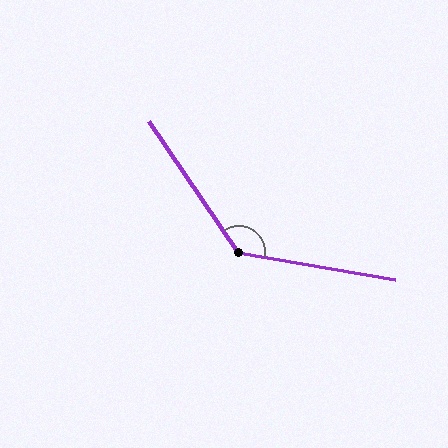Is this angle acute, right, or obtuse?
It is obtuse.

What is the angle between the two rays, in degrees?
Approximately 134 degrees.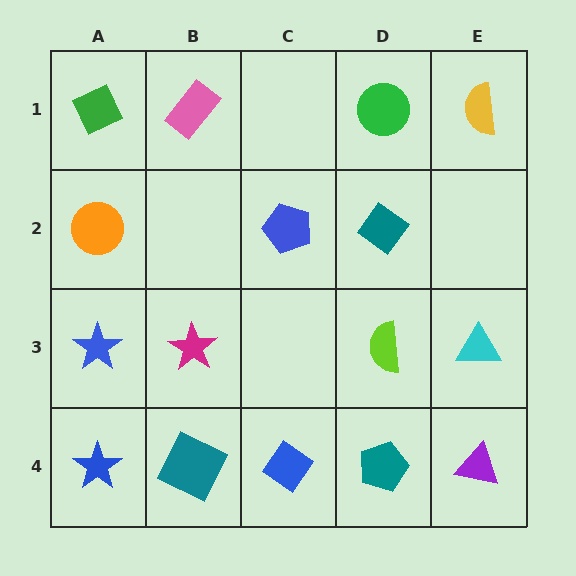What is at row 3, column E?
A cyan triangle.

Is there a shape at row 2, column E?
No, that cell is empty.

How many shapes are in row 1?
4 shapes.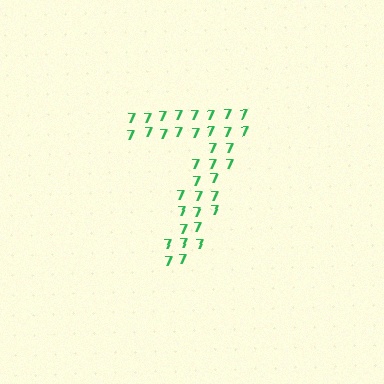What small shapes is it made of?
It is made of small digit 7's.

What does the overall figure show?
The overall figure shows the digit 7.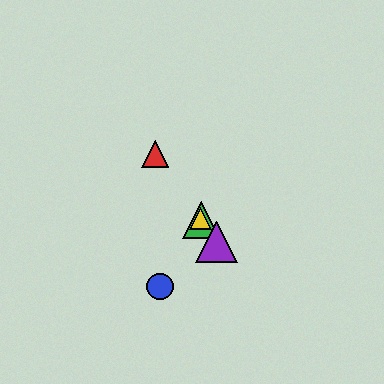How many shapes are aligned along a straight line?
4 shapes (the red triangle, the green triangle, the yellow triangle, the purple triangle) are aligned along a straight line.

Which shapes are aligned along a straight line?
The red triangle, the green triangle, the yellow triangle, the purple triangle are aligned along a straight line.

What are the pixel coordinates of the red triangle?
The red triangle is at (155, 154).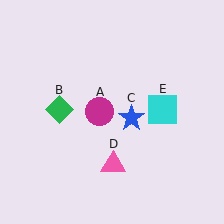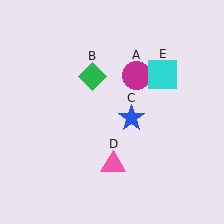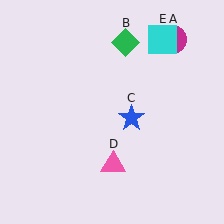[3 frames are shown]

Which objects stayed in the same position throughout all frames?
Blue star (object C) and pink triangle (object D) remained stationary.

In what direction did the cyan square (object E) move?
The cyan square (object E) moved up.